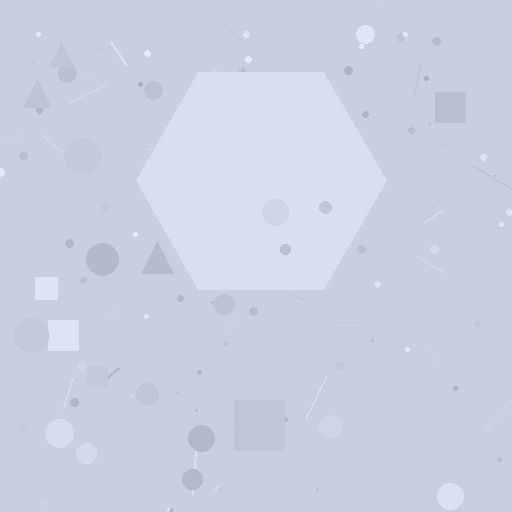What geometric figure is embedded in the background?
A hexagon is embedded in the background.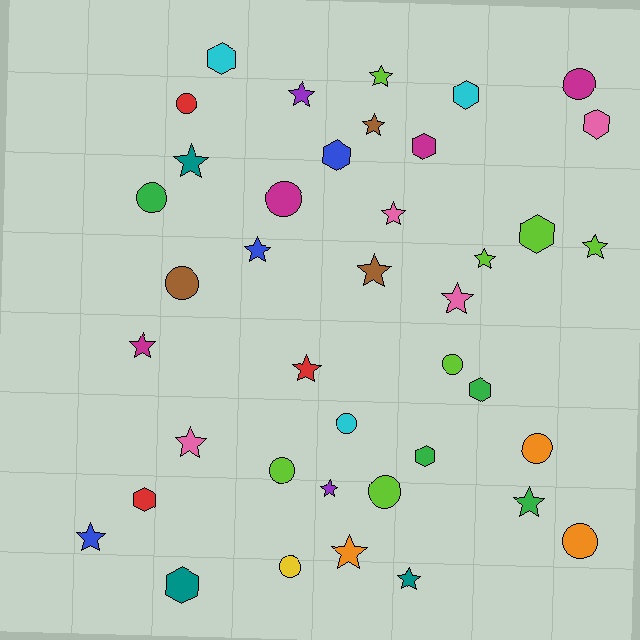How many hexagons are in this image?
There are 10 hexagons.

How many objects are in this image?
There are 40 objects.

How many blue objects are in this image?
There are 3 blue objects.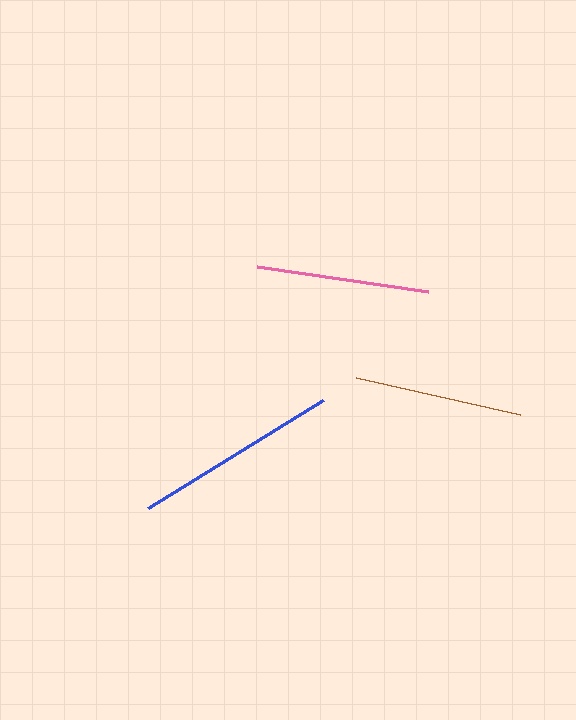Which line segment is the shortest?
The brown line is the shortest at approximately 168 pixels.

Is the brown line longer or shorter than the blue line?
The blue line is longer than the brown line.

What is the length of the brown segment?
The brown segment is approximately 168 pixels long.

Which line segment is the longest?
The blue line is the longest at approximately 206 pixels.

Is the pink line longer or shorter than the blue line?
The blue line is longer than the pink line.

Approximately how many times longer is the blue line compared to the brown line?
The blue line is approximately 1.2 times the length of the brown line.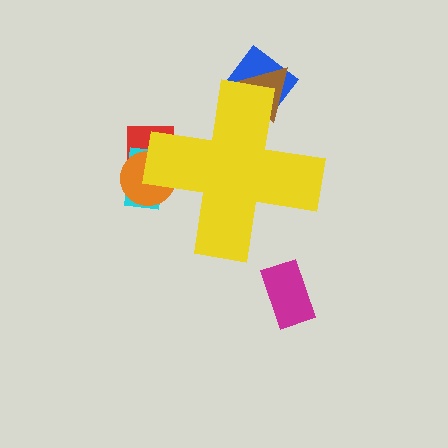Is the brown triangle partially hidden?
Yes, the brown triangle is partially hidden behind the yellow cross.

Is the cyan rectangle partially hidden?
Yes, the cyan rectangle is partially hidden behind the yellow cross.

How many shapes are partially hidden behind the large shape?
5 shapes are partially hidden.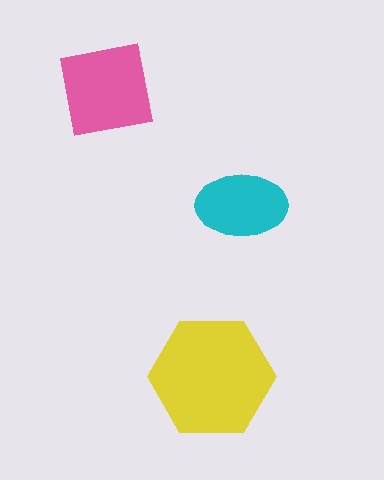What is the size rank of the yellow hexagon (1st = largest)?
1st.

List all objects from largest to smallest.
The yellow hexagon, the pink square, the cyan ellipse.